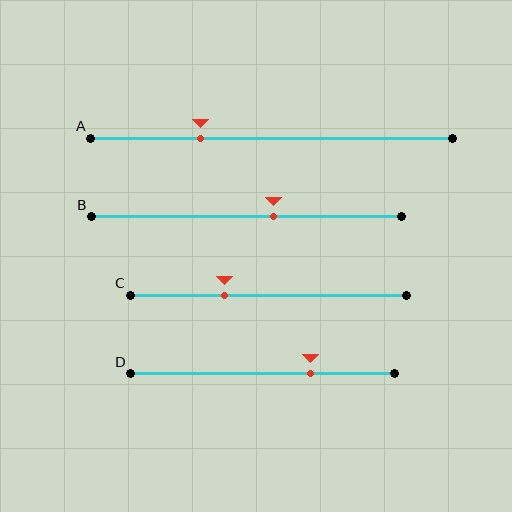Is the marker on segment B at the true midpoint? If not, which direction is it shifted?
No, the marker on segment B is shifted to the right by about 9% of the segment length.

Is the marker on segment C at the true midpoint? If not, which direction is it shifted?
No, the marker on segment C is shifted to the left by about 16% of the segment length.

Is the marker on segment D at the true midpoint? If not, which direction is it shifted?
No, the marker on segment D is shifted to the right by about 18% of the segment length.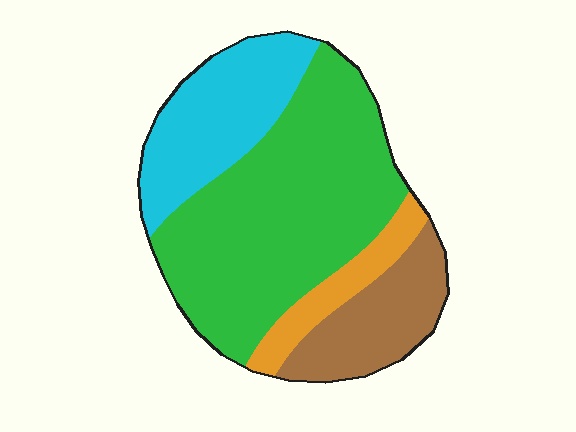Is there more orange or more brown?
Brown.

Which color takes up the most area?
Green, at roughly 50%.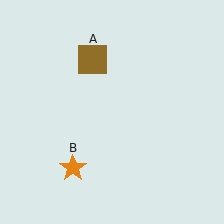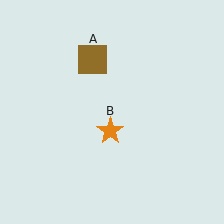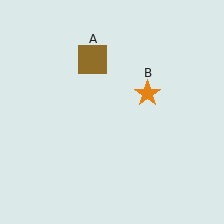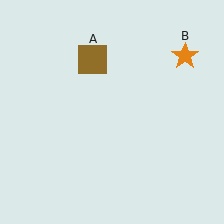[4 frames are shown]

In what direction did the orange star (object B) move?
The orange star (object B) moved up and to the right.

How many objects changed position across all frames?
1 object changed position: orange star (object B).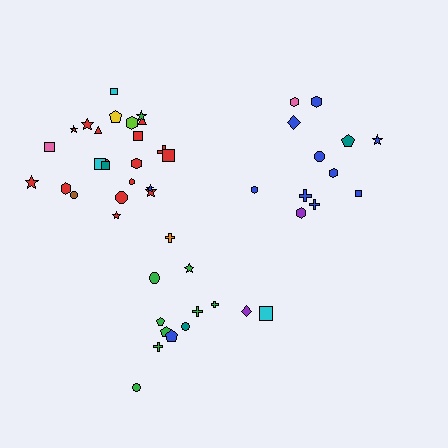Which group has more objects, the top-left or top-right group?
The top-left group.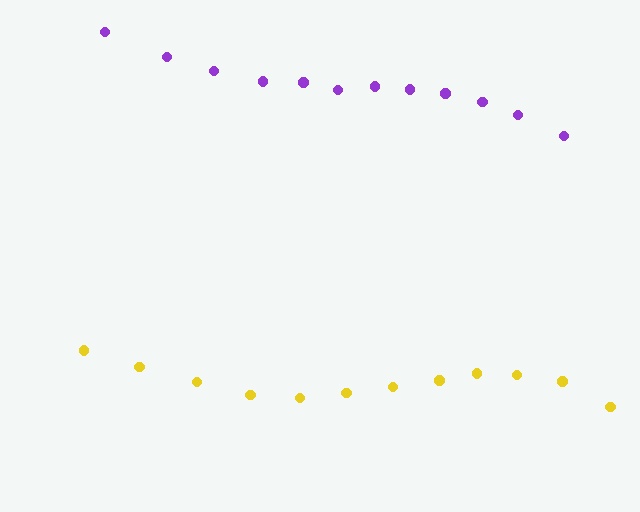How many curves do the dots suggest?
There are 2 distinct paths.